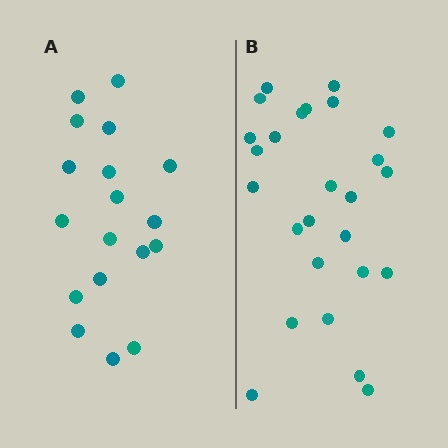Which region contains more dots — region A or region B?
Region B (the right region) has more dots.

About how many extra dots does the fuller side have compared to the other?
Region B has roughly 8 or so more dots than region A.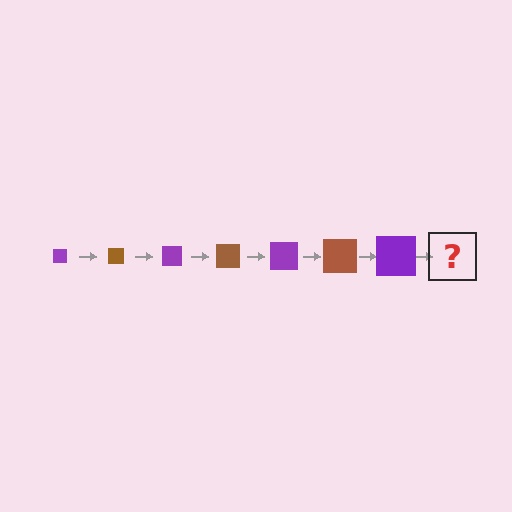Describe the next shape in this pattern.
It should be a brown square, larger than the previous one.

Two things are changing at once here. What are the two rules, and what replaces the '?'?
The two rules are that the square grows larger each step and the color cycles through purple and brown. The '?' should be a brown square, larger than the previous one.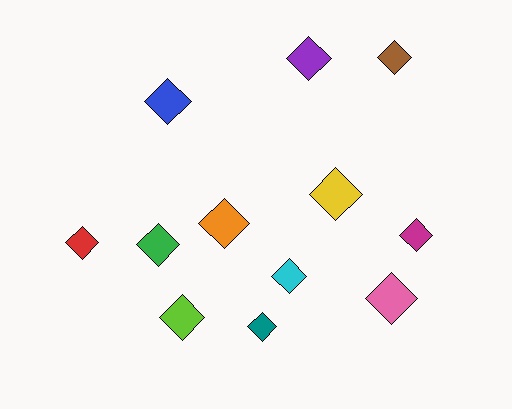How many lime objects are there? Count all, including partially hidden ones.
There is 1 lime object.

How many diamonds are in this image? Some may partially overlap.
There are 12 diamonds.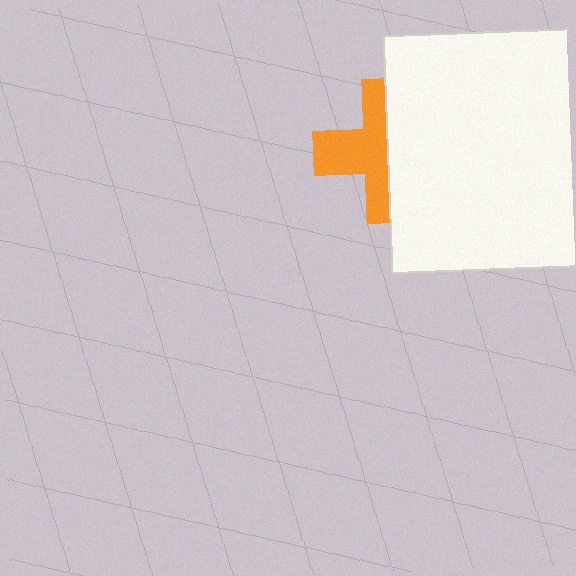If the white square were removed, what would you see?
You would see the complete orange cross.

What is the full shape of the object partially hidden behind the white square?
The partially hidden object is an orange cross.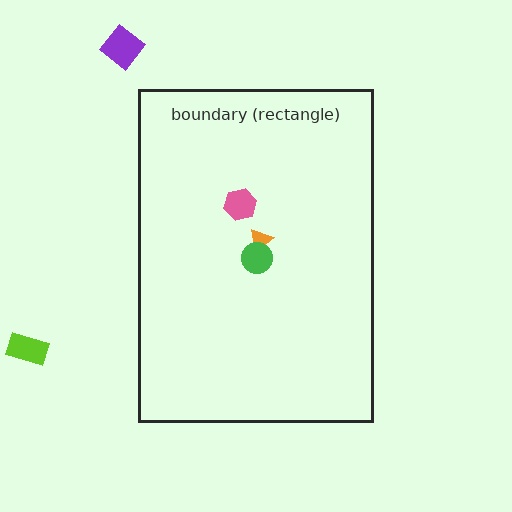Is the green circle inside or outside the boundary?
Inside.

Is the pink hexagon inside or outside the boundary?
Inside.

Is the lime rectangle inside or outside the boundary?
Outside.